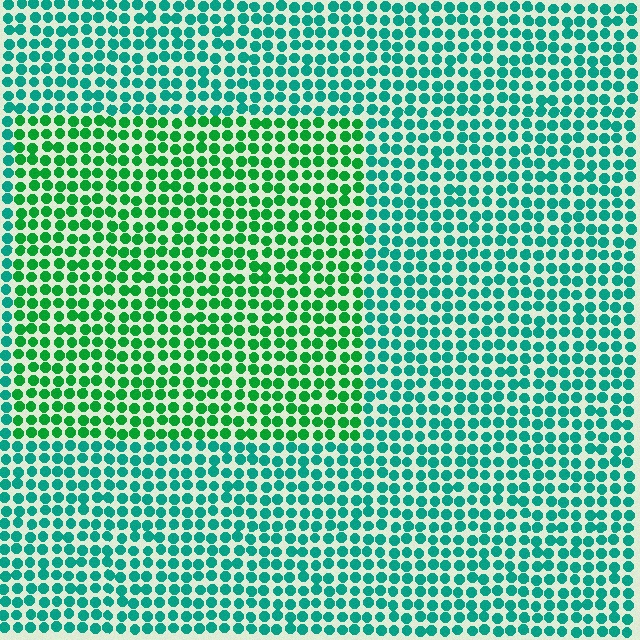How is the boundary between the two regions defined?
The boundary is defined purely by a slight shift in hue (about 35 degrees). Spacing, size, and orientation are identical on both sides.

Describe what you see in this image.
The image is filled with small teal elements in a uniform arrangement. A rectangle-shaped region is visible where the elements are tinted to a slightly different hue, forming a subtle color boundary.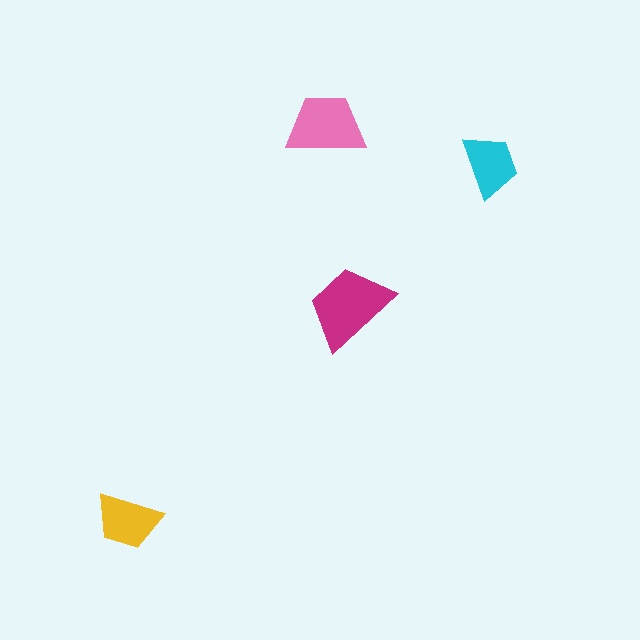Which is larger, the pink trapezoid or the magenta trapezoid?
The magenta one.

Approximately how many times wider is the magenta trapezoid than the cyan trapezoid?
About 1.5 times wider.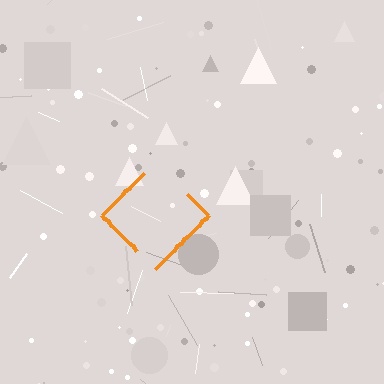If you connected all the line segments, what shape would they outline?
They would outline a diamond.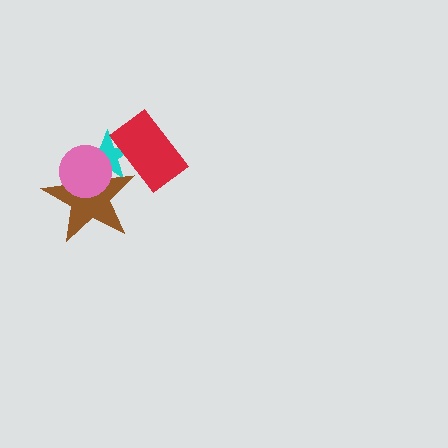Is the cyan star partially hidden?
Yes, it is partially covered by another shape.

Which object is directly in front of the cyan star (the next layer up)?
The brown star is directly in front of the cyan star.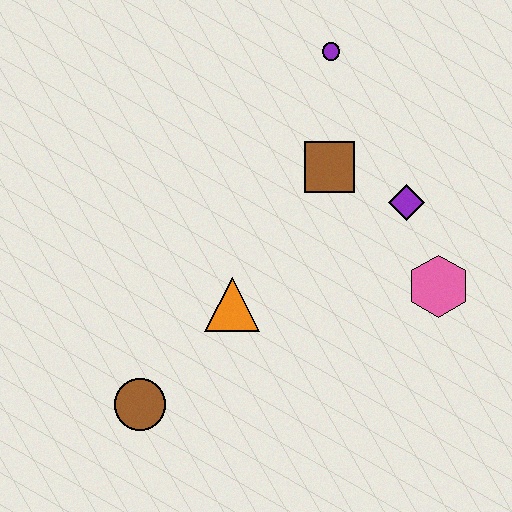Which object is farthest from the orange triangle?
The purple circle is farthest from the orange triangle.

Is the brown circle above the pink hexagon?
No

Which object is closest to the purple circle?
The brown square is closest to the purple circle.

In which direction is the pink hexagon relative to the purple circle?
The pink hexagon is below the purple circle.